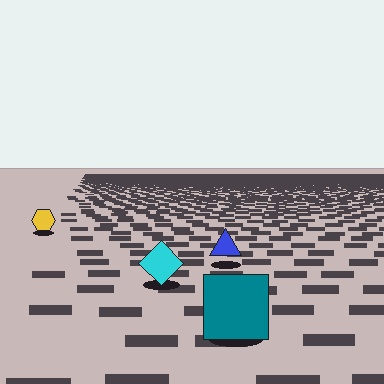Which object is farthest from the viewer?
The yellow hexagon is farthest from the viewer. It appears smaller and the ground texture around it is denser.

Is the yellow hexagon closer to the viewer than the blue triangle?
No. The blue triangle is closer — you can tell from the texture gradient: the ground texture is coarser near it.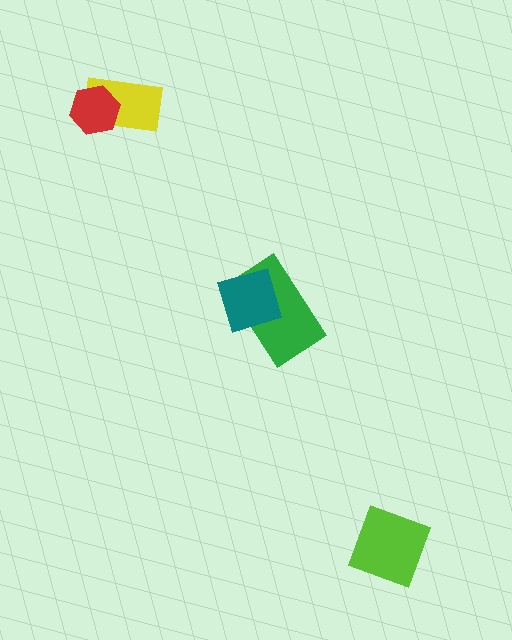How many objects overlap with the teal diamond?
1 object overlaps with the teal diamond.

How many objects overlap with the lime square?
0 objects overlap with the lime square.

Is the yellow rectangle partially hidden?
Yes, it is partially covered by another shape.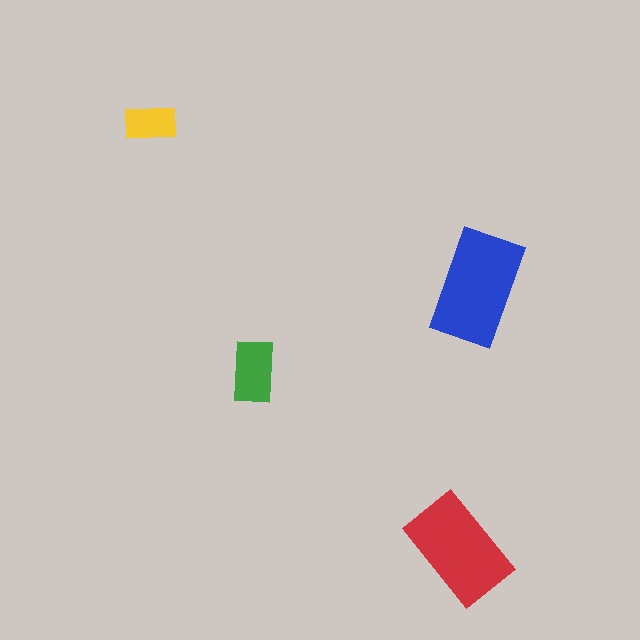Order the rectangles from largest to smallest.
the blue one, the red one, the green one, the yellow one.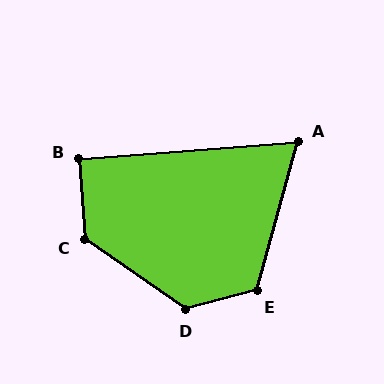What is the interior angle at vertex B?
Approximately 91 degrees (approximately right).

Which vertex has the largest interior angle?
D, at approximately 130 degrees.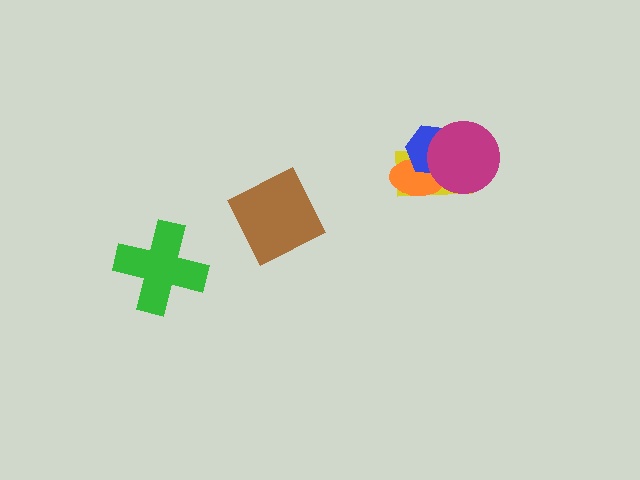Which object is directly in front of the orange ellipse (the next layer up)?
The blue hexagon is directly in front of the orange ellipse.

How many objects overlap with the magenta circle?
3 objects overlap with the magenta circle.